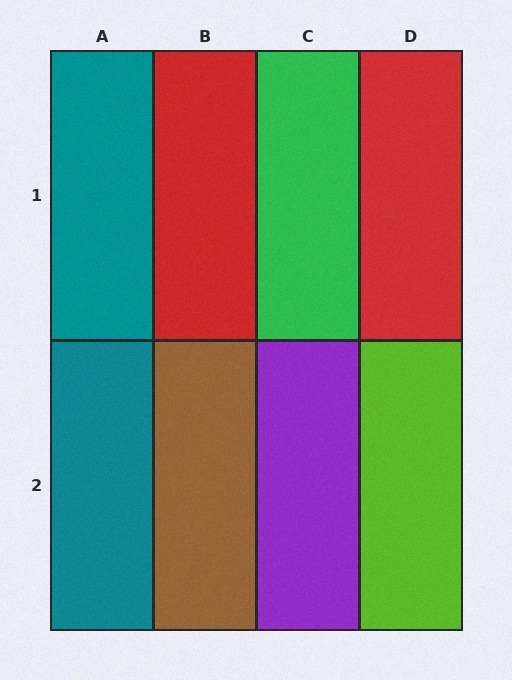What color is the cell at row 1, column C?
Green.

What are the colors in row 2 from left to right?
Teal, brown, purple, lime.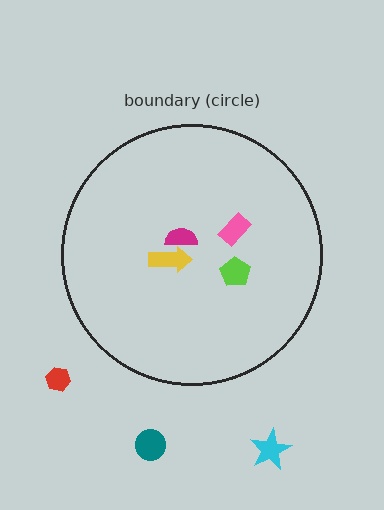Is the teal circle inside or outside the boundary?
Outside.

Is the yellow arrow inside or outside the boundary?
Inside.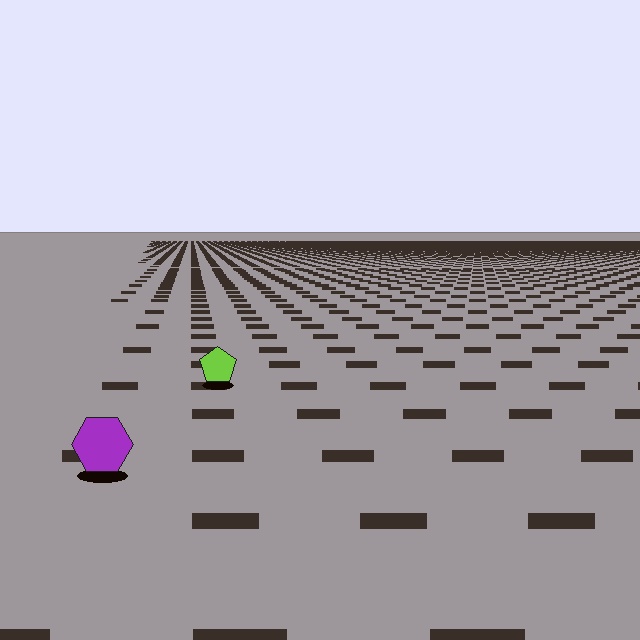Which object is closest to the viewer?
The purple hexagon is closest. The texture marks near it are larger and more spread out.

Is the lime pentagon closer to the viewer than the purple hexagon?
No. The purple hexagon is closer — you can tell from the texture gradient: the ground texture is coarser near it.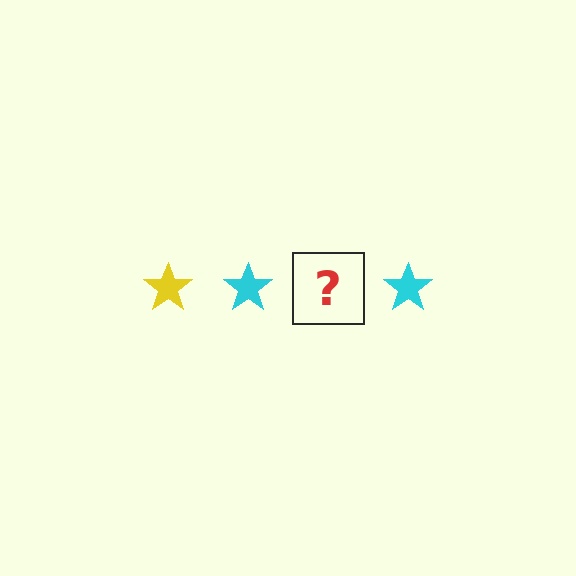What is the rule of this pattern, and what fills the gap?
The rule is that the pattern cycles through yellow, cyan stars. The gap should be filled with a yellow star.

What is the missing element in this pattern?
The missing element is a yellow star.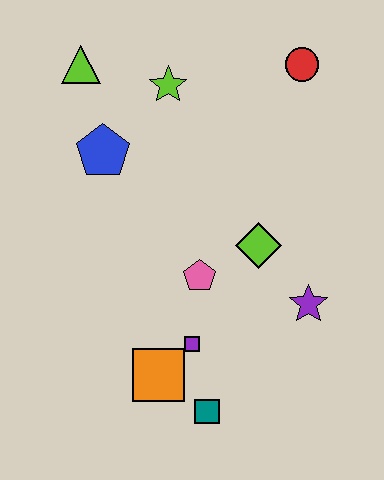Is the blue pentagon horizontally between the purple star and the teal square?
No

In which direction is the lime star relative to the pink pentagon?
The lime star is above the pink pentagon.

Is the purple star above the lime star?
No